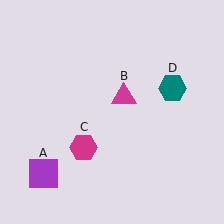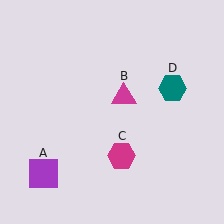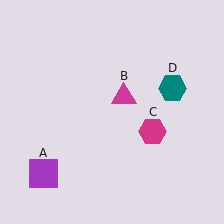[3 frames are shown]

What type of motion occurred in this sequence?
The magenta hexagon (object C) rotated counterclockwise around the center of the scene.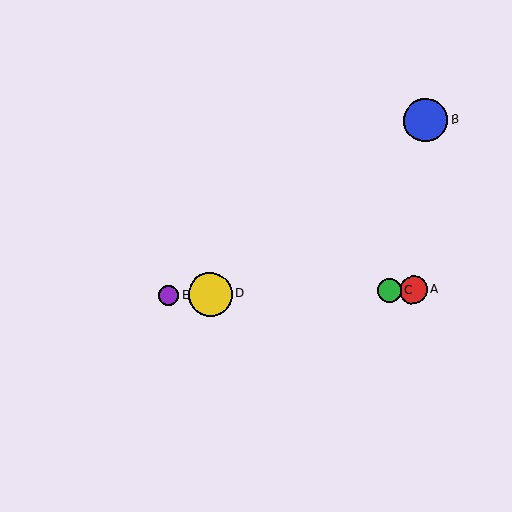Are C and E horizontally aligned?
Yes, both are at y≈290.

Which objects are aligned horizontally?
Objects A, C, D, E are aligned horizontally.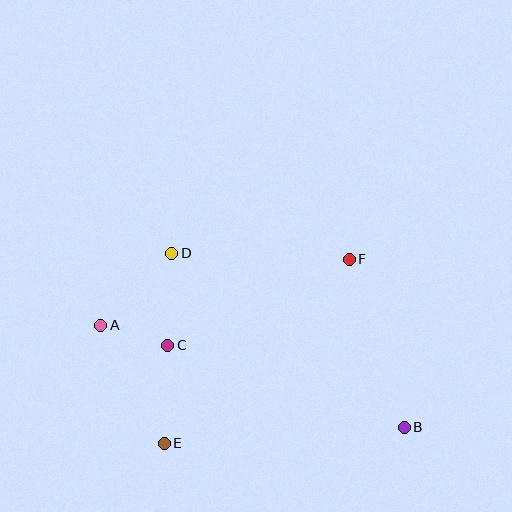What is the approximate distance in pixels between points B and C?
The distance between B and C is approximately 250 pixels.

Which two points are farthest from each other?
Points A and B are farthest from each other.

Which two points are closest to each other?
Points A and C are closest to each other.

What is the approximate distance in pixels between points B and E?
The distance between B and E is approximately 241 pixels.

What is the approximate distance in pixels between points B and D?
The distance between B and D is approximately 291 pixels.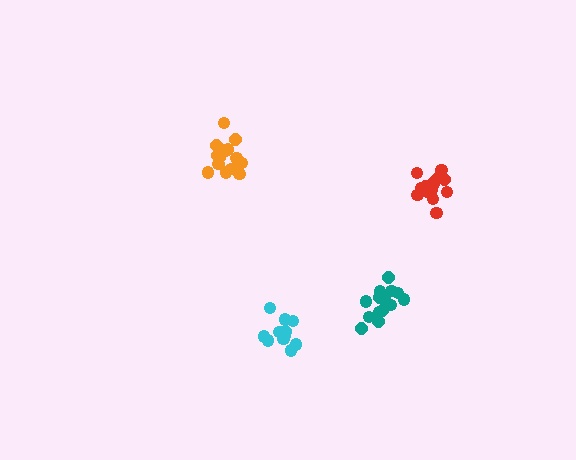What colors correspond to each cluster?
The clusters are colored: cyan, red, orange, teal.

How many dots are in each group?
Group 1: 13 dots, Group 2: 14 dots, Group 3: 15 dots, Group 4: 16 dots (58 total).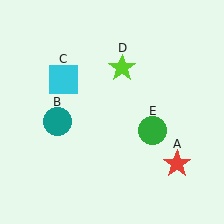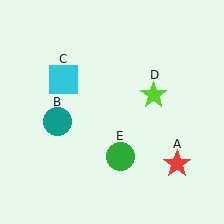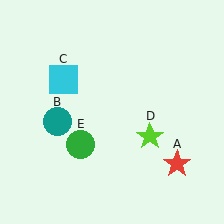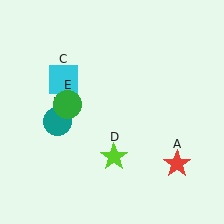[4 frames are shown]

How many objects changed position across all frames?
2 objects changed position: lime star (object D), green circle (object E).